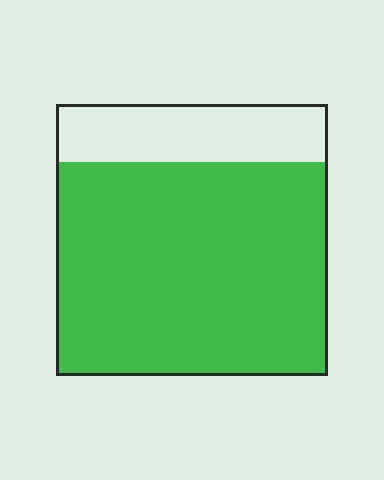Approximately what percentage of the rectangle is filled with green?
Approximately 80%.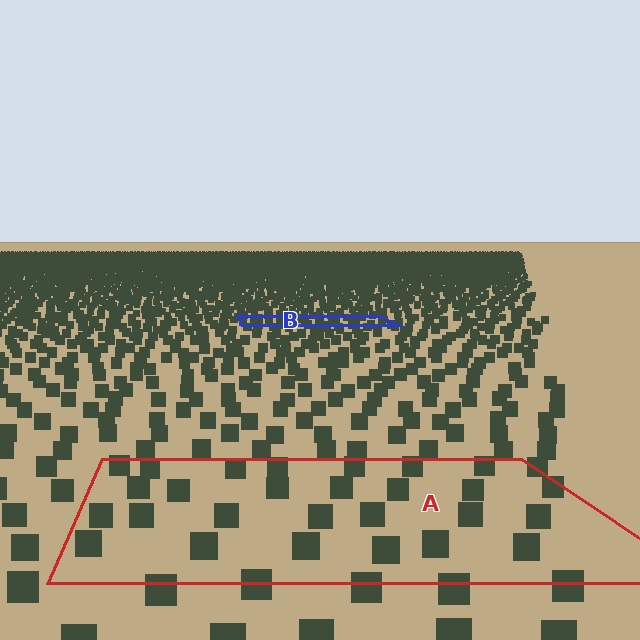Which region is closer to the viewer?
Region A is closer. The texture elements there are larger and more spread out.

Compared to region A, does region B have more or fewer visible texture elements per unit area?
Region B has more texture elements per unit area — they are packed more densely because it is farther away.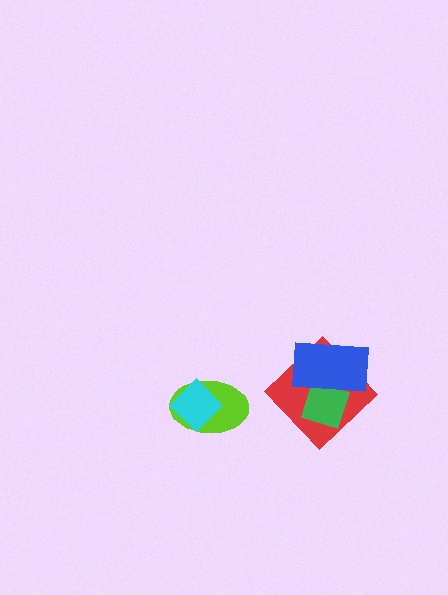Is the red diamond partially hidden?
Yes, it is partially covered by another shape.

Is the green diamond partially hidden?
Yes, it is partially covered by another shape.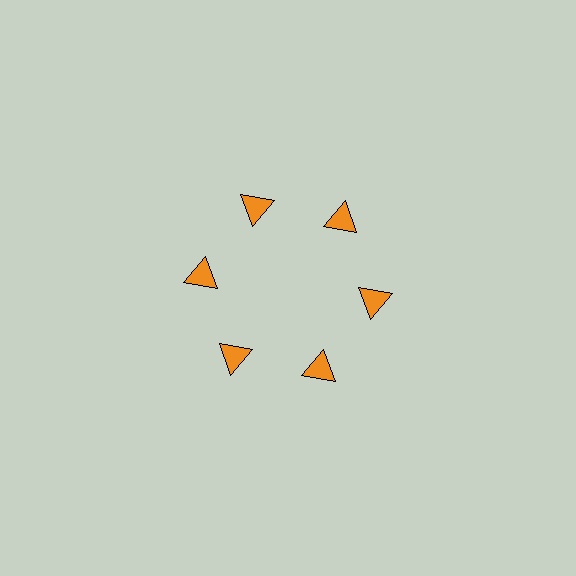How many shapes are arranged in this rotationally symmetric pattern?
There are 6 shapes, arranged in 6 groups of 1.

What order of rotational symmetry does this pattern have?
This pattern has 6-fold rotational symmetry.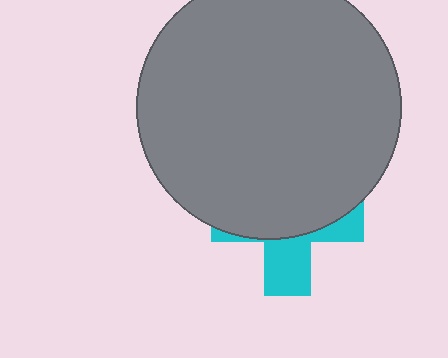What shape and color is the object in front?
The object in front is a gray circle.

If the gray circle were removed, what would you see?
You would see the complete cyan cross.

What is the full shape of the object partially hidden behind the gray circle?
The partially hidden object is a cyan cross.